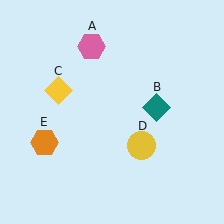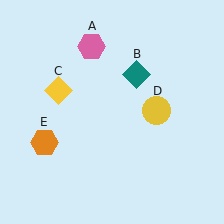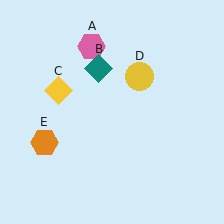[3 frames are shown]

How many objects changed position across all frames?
2 objects changed position: teal diamond (object B), yellow circle (object D).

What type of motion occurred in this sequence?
The teal diamond (object B), yellow circle (object D) rotated counterclockwise around the center of the scene.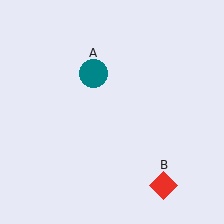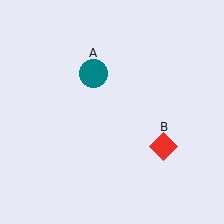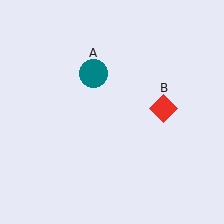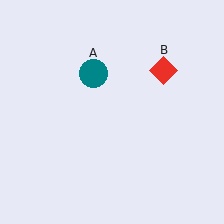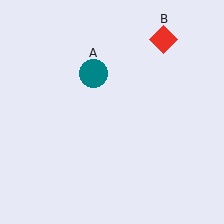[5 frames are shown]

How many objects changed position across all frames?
1 object changed position: red diamond (object B).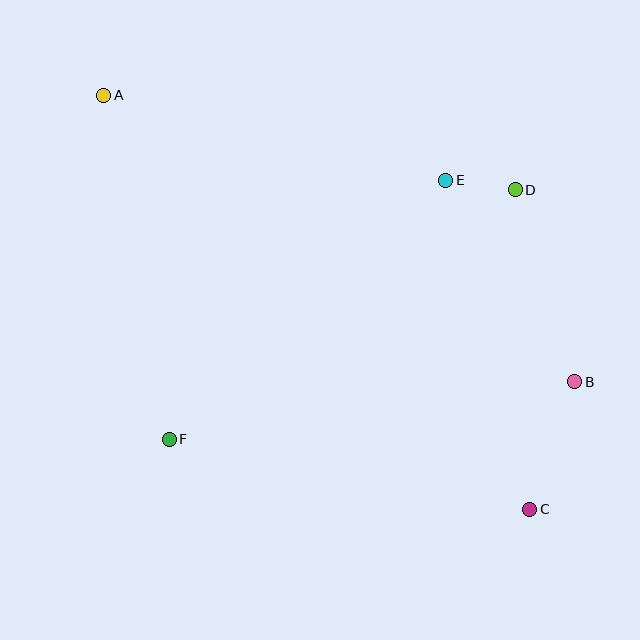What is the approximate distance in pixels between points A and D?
The distance between A and D is approximately 422 pixels.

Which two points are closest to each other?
Points D and E are closest to each other.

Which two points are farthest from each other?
Points A and C are farthest from each other.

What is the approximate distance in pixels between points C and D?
The distance between C and D is approximately 320 pixels.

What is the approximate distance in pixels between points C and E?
The distance between C and E is approximately 339 pixels.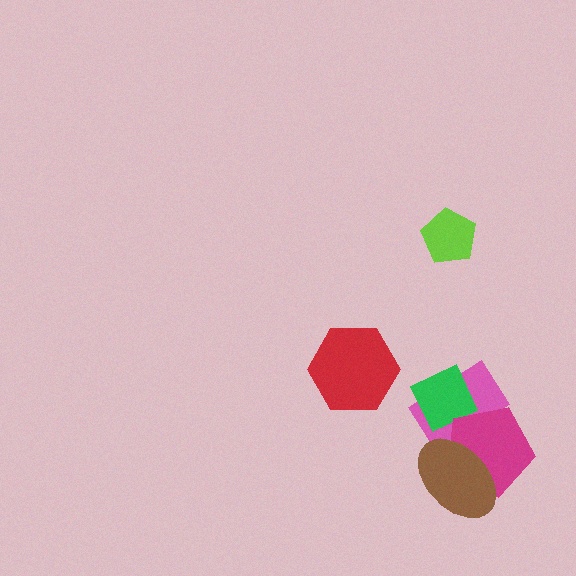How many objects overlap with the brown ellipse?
2 objects overlap with the brown ellipse.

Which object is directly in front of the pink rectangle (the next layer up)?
The green square is directly in front of the pink rectangle.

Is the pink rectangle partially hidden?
Yes, it is partially covered by another shape.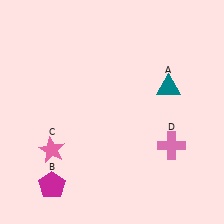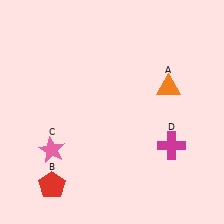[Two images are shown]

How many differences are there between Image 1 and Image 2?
There are 3 differences between the two images.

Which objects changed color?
A changed from teal to orange. B changed from magenta to red. D changed from pink to magenta.